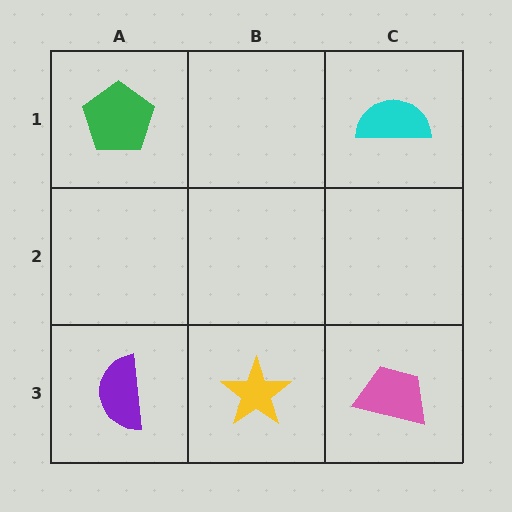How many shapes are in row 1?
2 shapes.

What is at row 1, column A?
A green pentagon.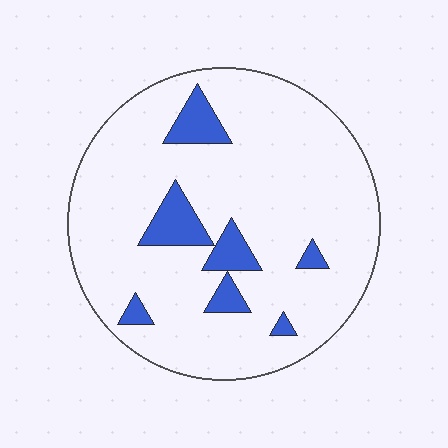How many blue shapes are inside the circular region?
7.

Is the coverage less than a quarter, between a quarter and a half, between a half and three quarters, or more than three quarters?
Less than a quarter.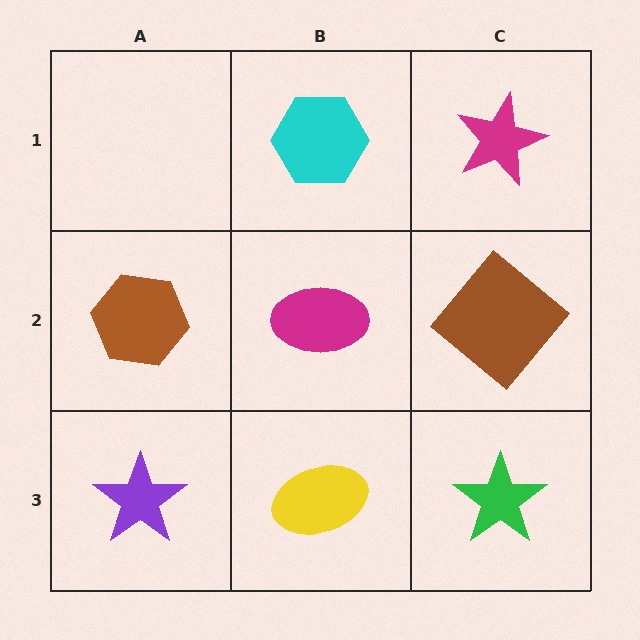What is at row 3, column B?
A yellow ellipse.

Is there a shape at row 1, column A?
No, that cell is empty.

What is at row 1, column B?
A cyan hexagon.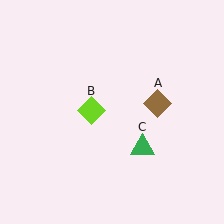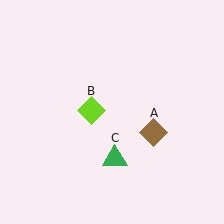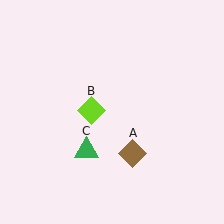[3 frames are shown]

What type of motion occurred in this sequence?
The brown diamond (object A), green triangle (object C) rotated clockwise around the center of the scene.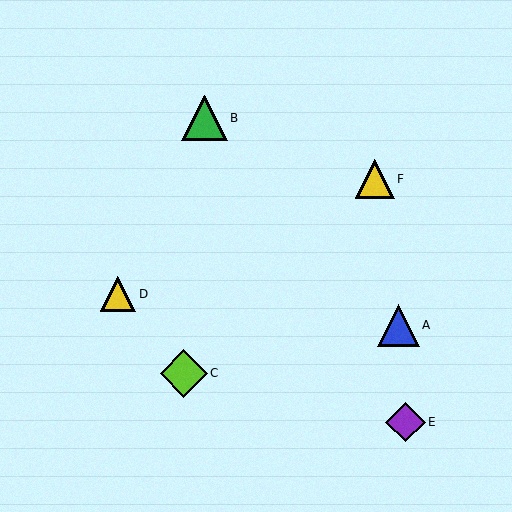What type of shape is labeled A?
Shape A is a blue triangle.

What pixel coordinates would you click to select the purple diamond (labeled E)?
Click at (405, 422) to select the purple diamond E.